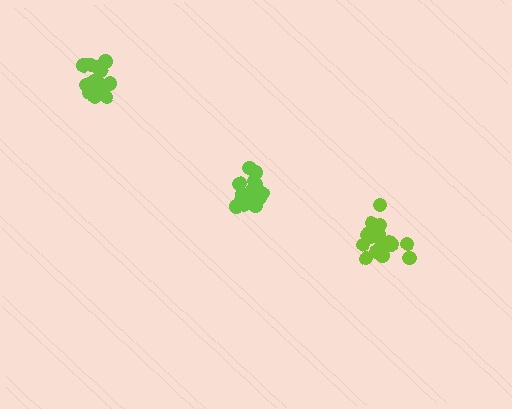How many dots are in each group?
Group 1: 16 dots, Group 2: 14 dots, Group 3: 18 dots (48 total).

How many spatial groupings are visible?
There are 3 spatial groupings.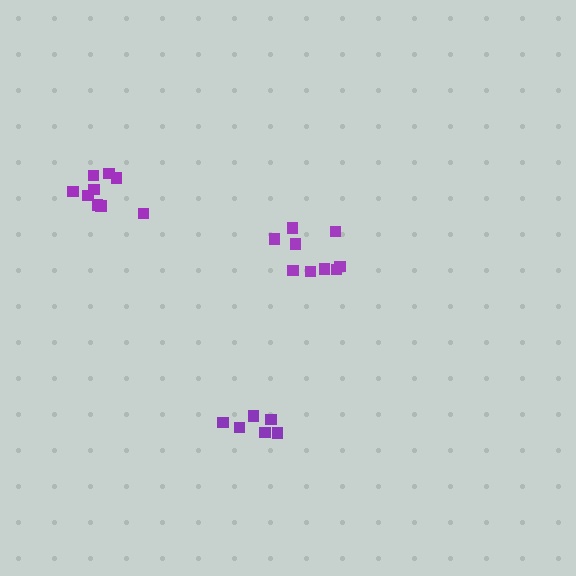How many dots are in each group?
Group 1: 9 dots, Group 2: 6 dots, Group 3: 9 dots (24 total).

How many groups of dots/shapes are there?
There are 3 groups.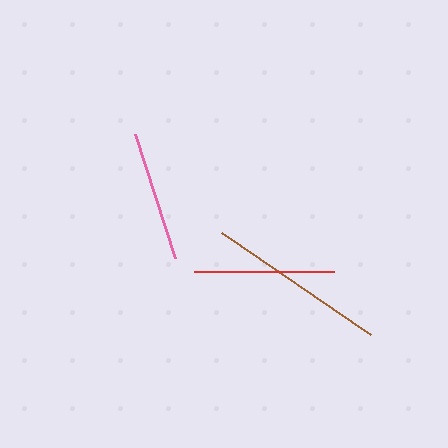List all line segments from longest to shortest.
From longest to shortest: brown, red, pink.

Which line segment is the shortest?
The pink line is the shortest at approximately 130 pixels.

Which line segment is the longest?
The brown line is the longest at approximately 181 pixels.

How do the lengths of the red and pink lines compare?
The red and pink lines are approximately the same length.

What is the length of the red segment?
The red segment is approximately 140 pixels long.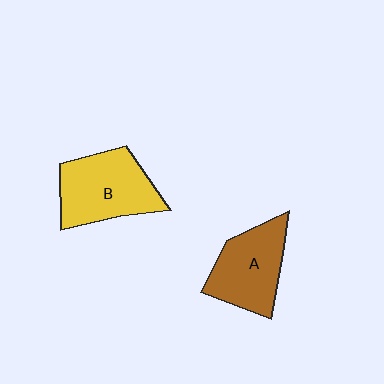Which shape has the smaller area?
Shape A (brown).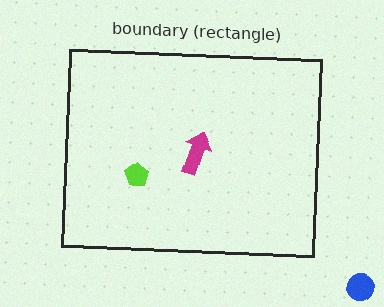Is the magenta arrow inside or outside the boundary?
Inside.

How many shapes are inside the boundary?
2 inside, 1 outside.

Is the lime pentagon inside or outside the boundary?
Inside.